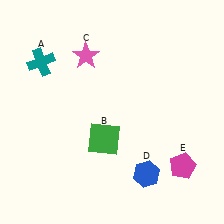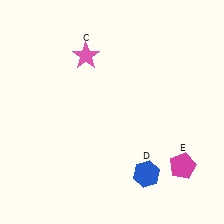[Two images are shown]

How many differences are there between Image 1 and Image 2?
There are 2 differences between the two images.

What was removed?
The teal cross (A), the green square (B) were removed in Image 2.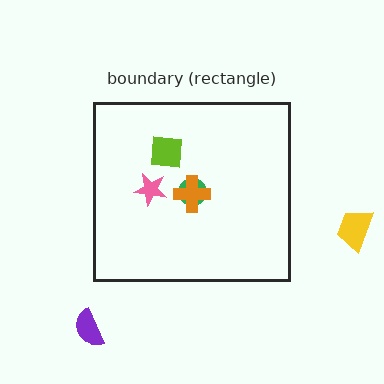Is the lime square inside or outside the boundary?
Inside.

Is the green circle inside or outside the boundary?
Inside.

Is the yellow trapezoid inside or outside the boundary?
Outside.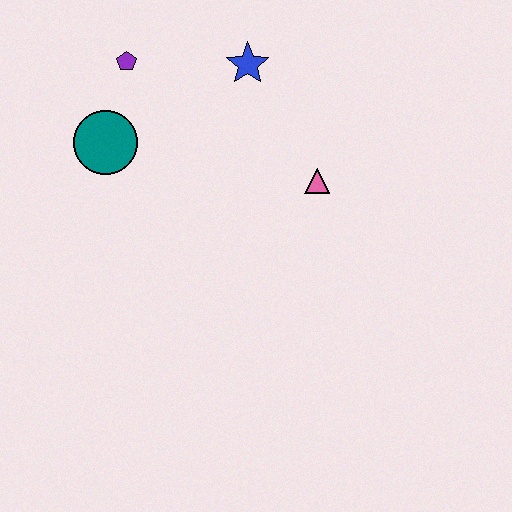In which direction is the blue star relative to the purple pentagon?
The blue star is to the right of the purple pentagon.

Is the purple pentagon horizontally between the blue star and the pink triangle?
No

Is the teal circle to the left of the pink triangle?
Yes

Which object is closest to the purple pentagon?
The teal circle is closest to the purple pentagon.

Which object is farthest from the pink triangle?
The purple pentagon is farthest from the pink triangle.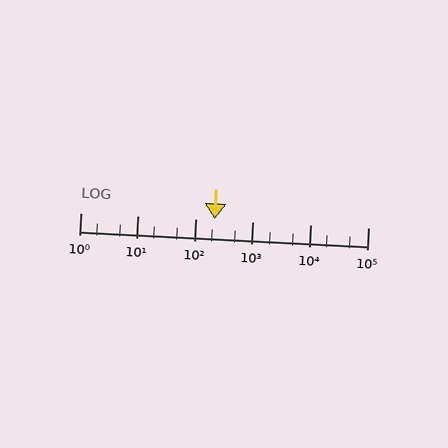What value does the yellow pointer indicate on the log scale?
The pointer indicates approximately 220.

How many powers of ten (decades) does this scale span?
The scale spans 5 decades, from 1 to 100000.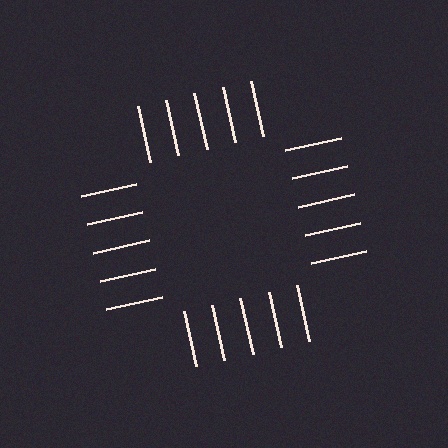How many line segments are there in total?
20 — 5 along each of the 4 edges.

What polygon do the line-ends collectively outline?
An illusory square — the line segments terminate on its edges but no continuous stroke is drawn.